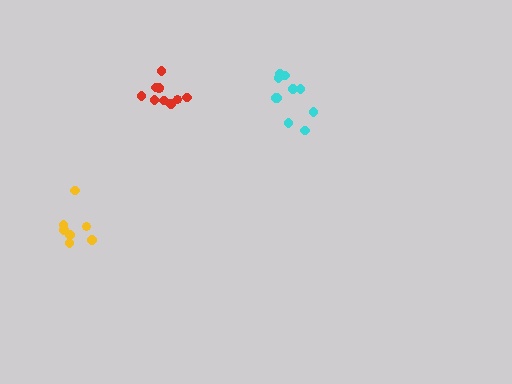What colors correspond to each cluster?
The clusters are colored: yellow, cyan, red.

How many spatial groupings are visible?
There are 3 spatial groupings.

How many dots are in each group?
Group 1: 7 dots, Group 2: 10 dots, Group 3: 10 dots (27 total).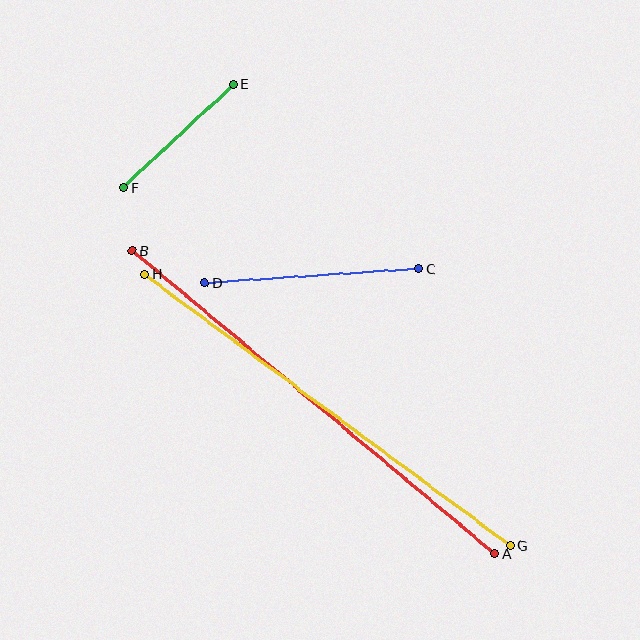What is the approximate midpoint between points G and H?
The midpoint is at approximately (327, 410) pixels.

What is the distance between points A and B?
The distance is approximately 472 pixels.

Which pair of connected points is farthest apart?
Points A and B are farthest apart.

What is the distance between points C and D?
The distance is approximately 215 pixels.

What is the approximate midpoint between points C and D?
The midpoint is at approximately (312, 276) pixels.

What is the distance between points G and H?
The distance is approximately 455 pixels.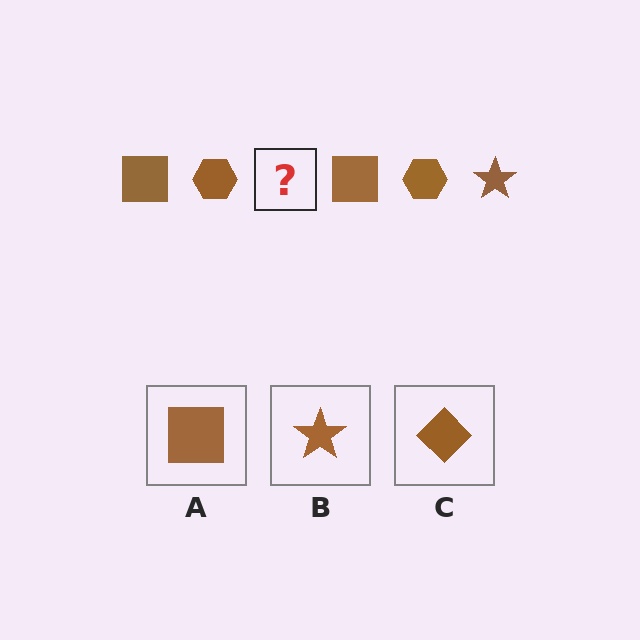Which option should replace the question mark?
Option B.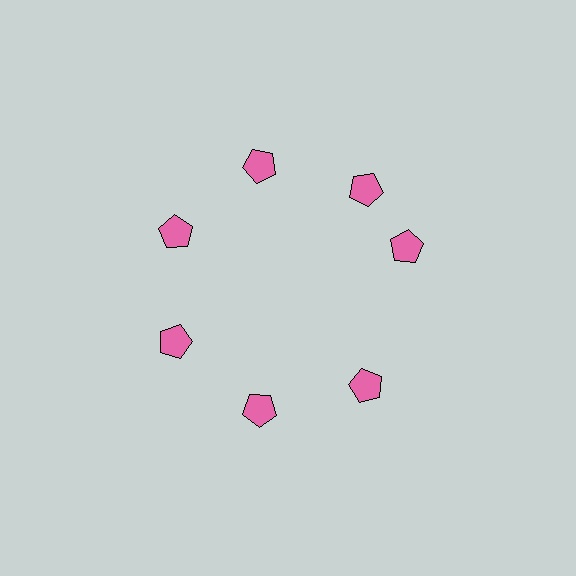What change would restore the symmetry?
The symmetry would be restored by rotating it back into even spacing with its neighbors so that all 7 pentagons sit at equal angles and equal distance from the center.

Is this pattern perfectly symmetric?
No. The 7 pink pentagons are arranged in a ring, but one element near the 3 o'clock position is rotated out of alignment along the ring, breaking the 7-fold rotational symmetry.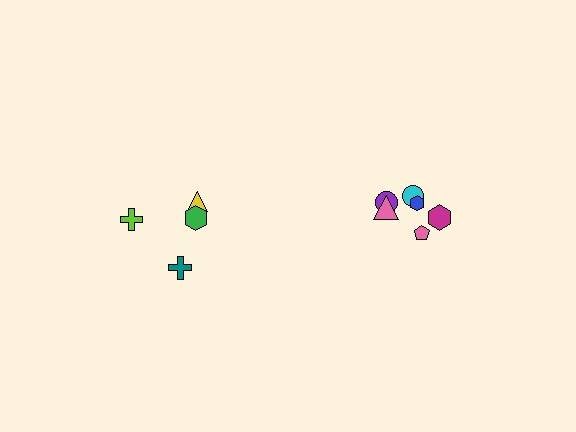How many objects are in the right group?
There are 6 objects.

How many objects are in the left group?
There are 4 objects.